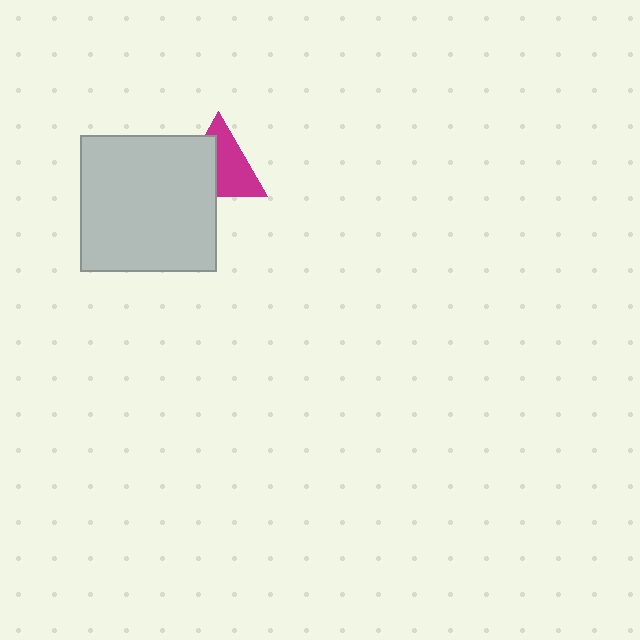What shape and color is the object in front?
The object in front is a light gray square.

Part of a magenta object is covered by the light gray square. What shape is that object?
It is a triangle.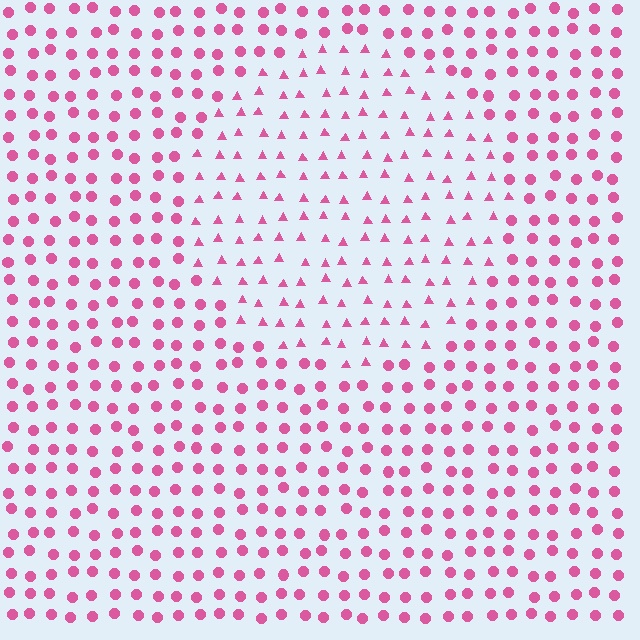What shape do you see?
I see a circle.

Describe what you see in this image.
The image is filled with small pink elements arranged in a uniform grid. A circle-shaped region contains triangles, while the surrounding area contains circles. The boundary is defined purely by the change in element shape.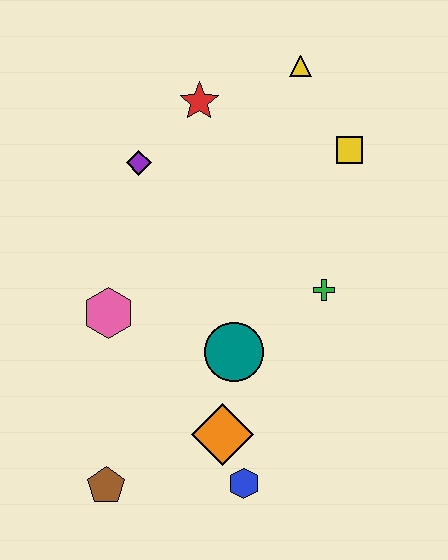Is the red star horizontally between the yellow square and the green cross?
No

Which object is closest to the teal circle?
The orange diamond is closest to the teal circle.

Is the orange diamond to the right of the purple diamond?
Yes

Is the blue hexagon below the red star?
Yes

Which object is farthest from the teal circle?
The yellow triangle is farthest from the teal circle.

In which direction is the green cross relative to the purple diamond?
The green cross is to the right of the purple diamond.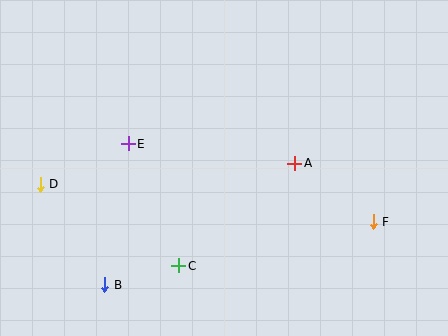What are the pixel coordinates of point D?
Point D is at (40, 184).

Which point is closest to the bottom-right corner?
Point F is closest to the bottom-right corner.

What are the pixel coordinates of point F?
Point F is at (373, 222).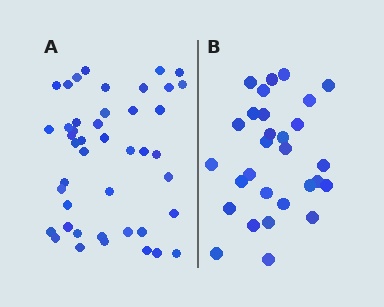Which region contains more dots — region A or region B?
Region A (the left region) has more dots.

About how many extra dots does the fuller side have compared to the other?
Region A has approximately 15 more dots than region B.